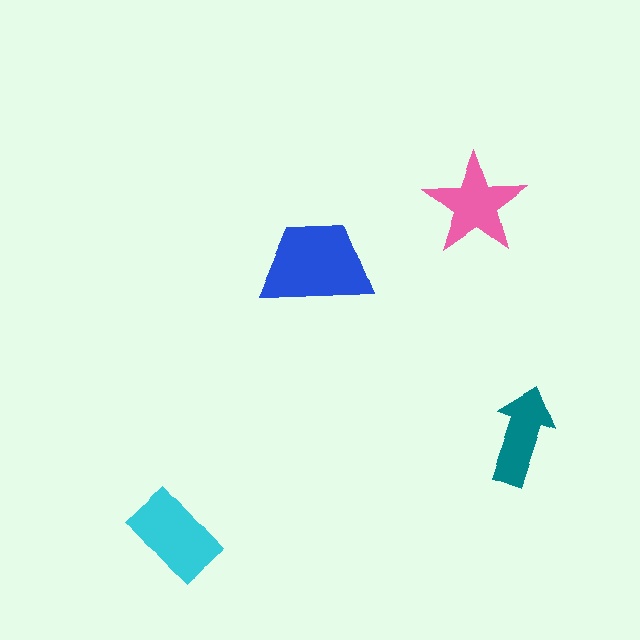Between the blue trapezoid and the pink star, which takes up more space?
The blue trapezoid.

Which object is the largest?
The blue trapezoid.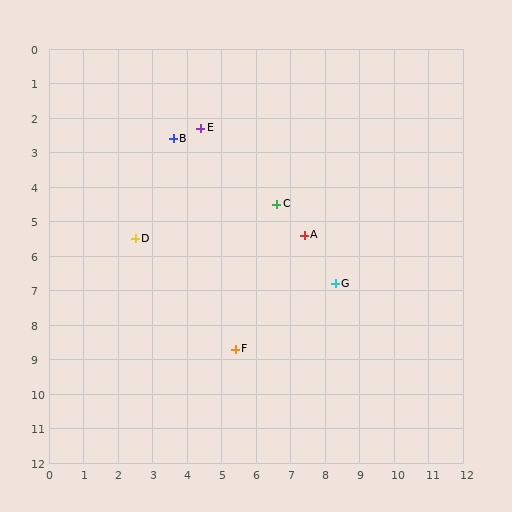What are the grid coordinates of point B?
Point B is at approximately (3.6, 2.6).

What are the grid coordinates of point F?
Point F is at approximately (5.4, 8.7).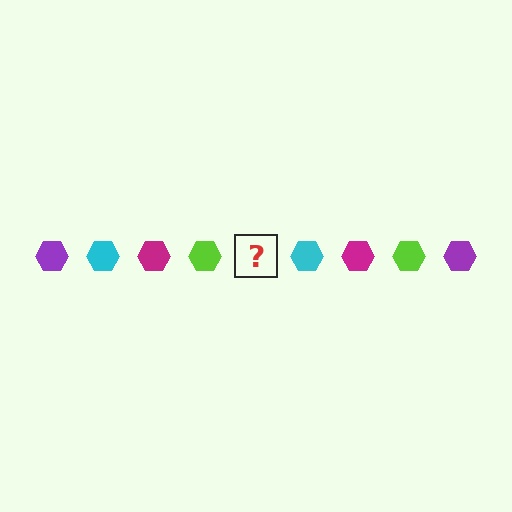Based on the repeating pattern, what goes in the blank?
The blank should be a purple hexagon.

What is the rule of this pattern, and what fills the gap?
The rule is that the pattern cycles through purple, cyan, magenta, lime hexagons. The gap should be filled with a purple hexagon.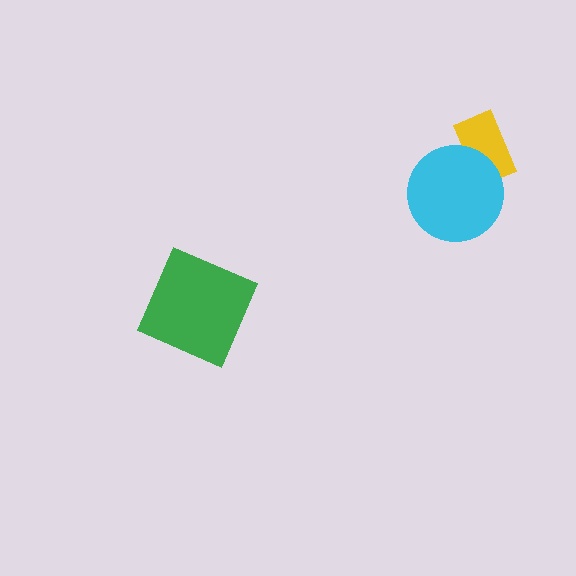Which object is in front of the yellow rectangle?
The cyan circle is in front of the yellow rectangle.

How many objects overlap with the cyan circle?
1 object overlaps with the cyan circle.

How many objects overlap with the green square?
0 objects overlap with the green square.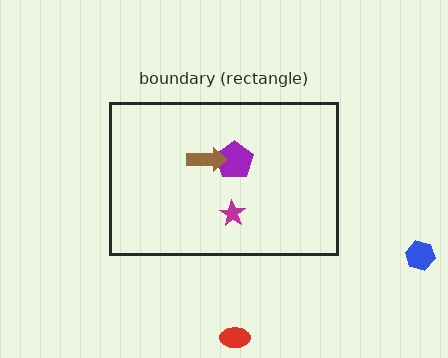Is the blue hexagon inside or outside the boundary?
Outside.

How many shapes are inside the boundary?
3 inside, 2 outside.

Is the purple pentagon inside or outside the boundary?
Inside.